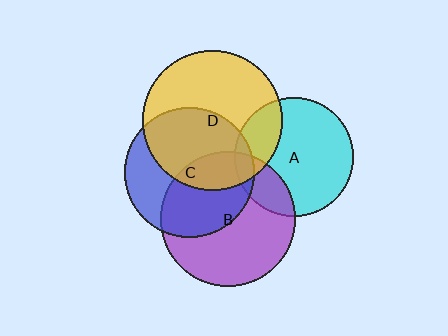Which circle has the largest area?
Circle D (yellow).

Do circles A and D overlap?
Yes.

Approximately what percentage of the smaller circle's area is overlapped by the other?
Approximately 25%.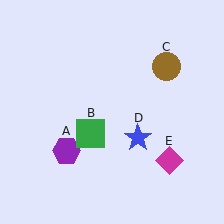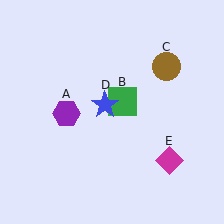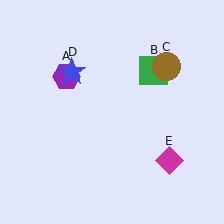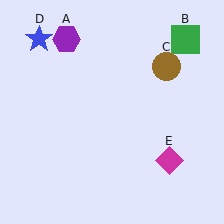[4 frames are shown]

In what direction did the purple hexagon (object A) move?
The purple hexagon (object A) moved up.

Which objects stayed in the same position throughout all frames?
Brown circle (object C) and magenta diamond (object E) remained stationary.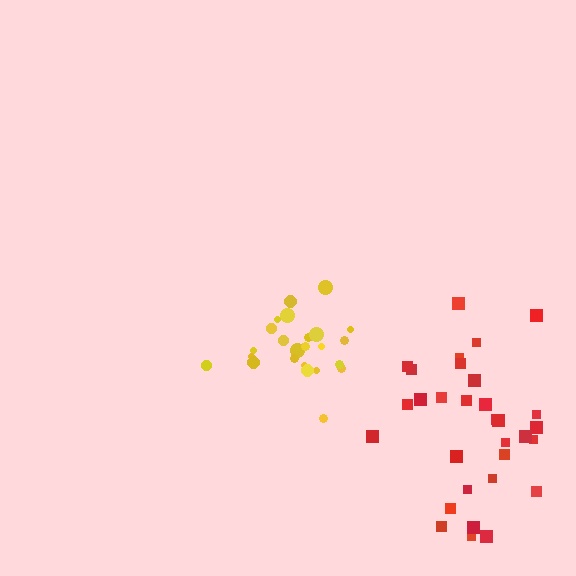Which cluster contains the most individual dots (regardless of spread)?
Red (32).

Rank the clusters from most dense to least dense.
yellow, red.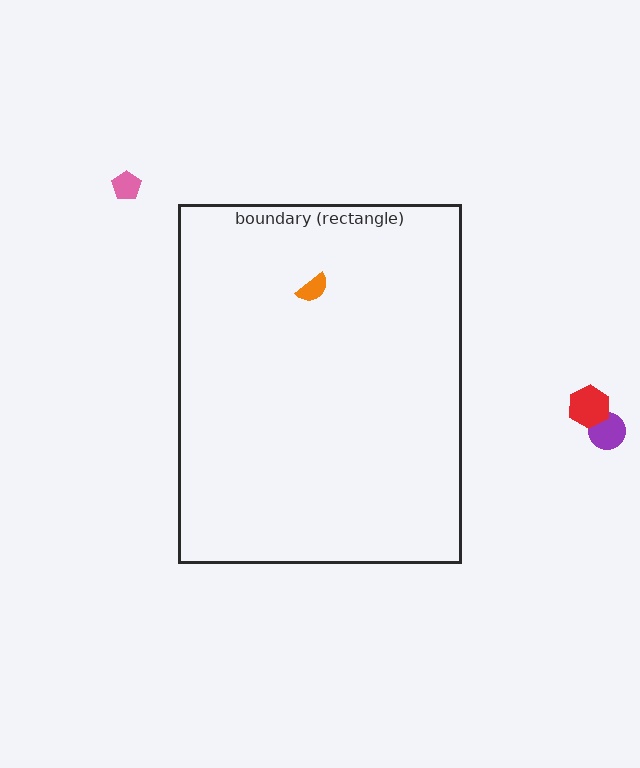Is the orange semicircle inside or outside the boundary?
Inside.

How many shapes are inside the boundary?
1 inside, 3 outside.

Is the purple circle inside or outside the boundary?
Outside.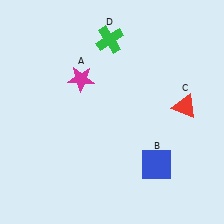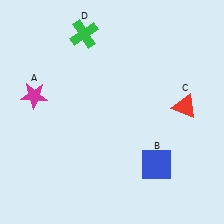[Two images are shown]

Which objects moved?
The objects that moved are: the magenta star (A), the green cross (D).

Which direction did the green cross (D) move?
The green cross (D) moved left.